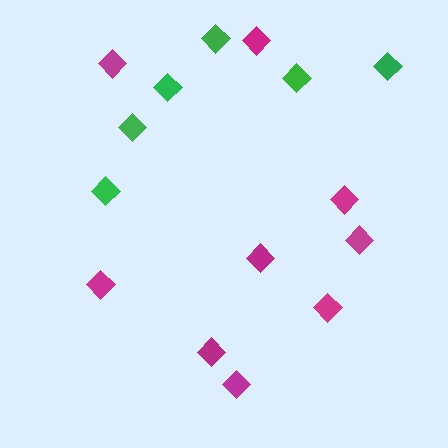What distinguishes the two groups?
There are 2 groups: one group of magenta diamonds (9) and one group of green diamonds (6).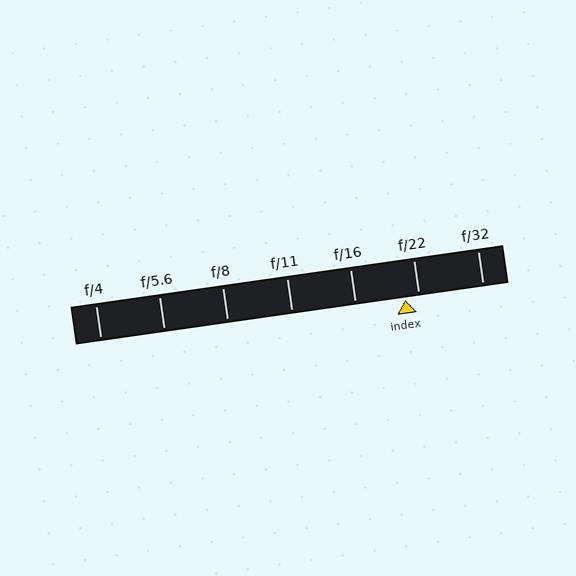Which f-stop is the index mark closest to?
The index mark is closest to f/22.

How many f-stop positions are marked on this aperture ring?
There are 7 f-stop positions marked.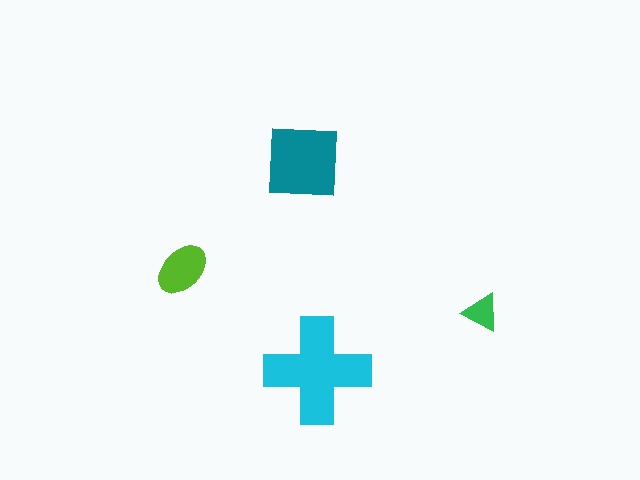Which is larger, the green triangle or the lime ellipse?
The lime ellipse.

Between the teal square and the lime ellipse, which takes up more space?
The teal square.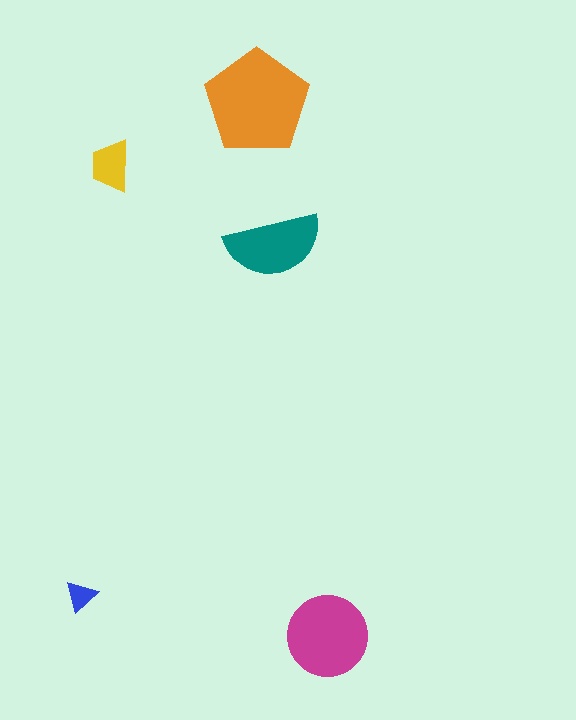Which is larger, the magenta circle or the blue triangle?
The magenta circle.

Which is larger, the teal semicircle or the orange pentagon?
The orange pentagon.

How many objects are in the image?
There are 5 objects in the image.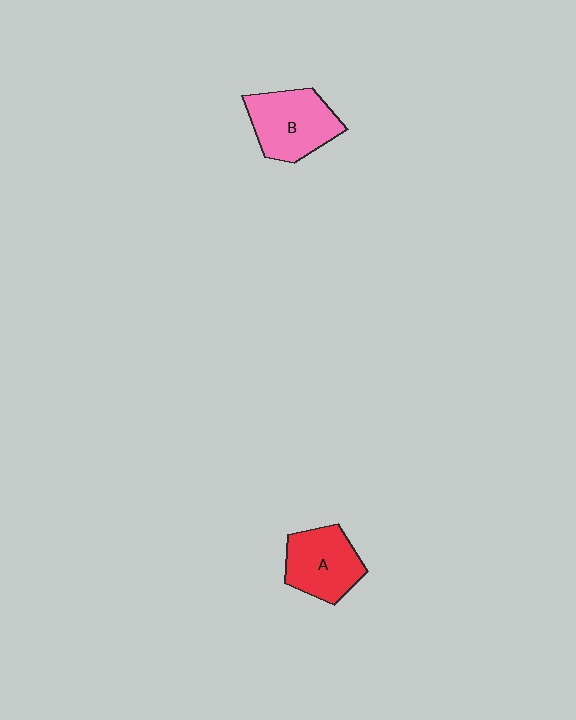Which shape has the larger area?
Shape B (pink).